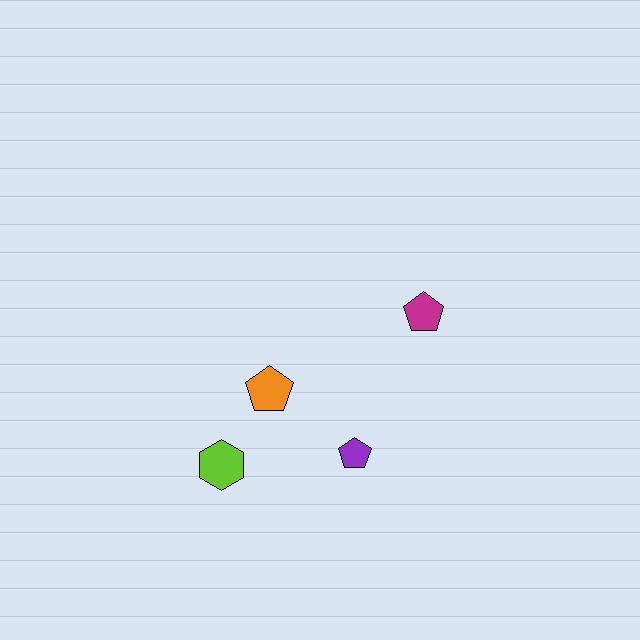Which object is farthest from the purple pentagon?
The magenta pentagon is farthest from the purple pentagon.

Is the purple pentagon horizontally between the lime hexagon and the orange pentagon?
No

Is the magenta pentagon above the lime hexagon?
Yes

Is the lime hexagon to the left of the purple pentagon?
Yes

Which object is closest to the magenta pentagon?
The purple pentagon is closest to the magenta pentagon.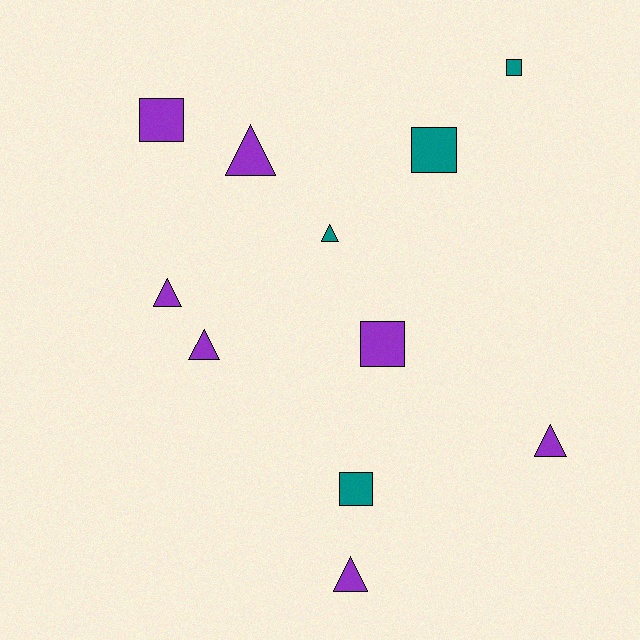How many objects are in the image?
There are 11 objects.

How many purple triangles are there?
There are 5 purple triangles.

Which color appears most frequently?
Purple, with 7 objects.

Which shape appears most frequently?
Triangle, with 6 objects.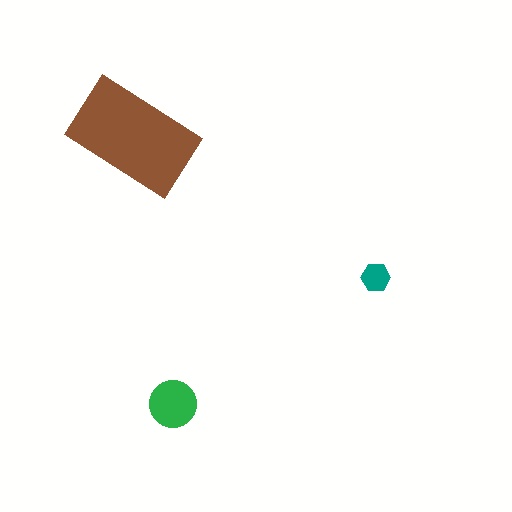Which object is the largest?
The brown rectangle.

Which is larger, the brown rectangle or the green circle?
The brown rectangle.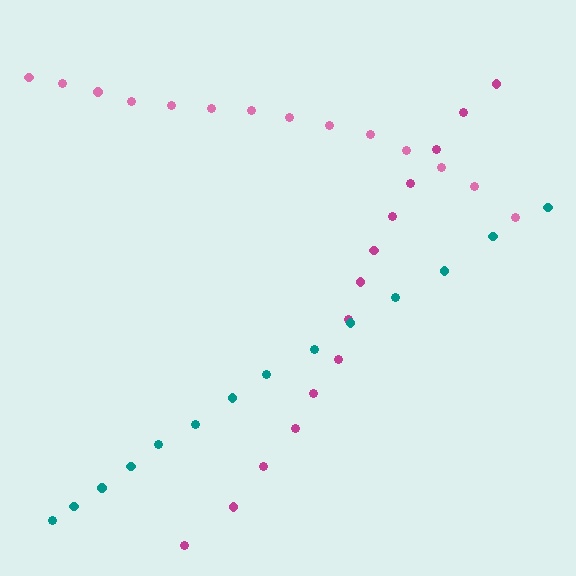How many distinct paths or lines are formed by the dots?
There are 3 distinct paths.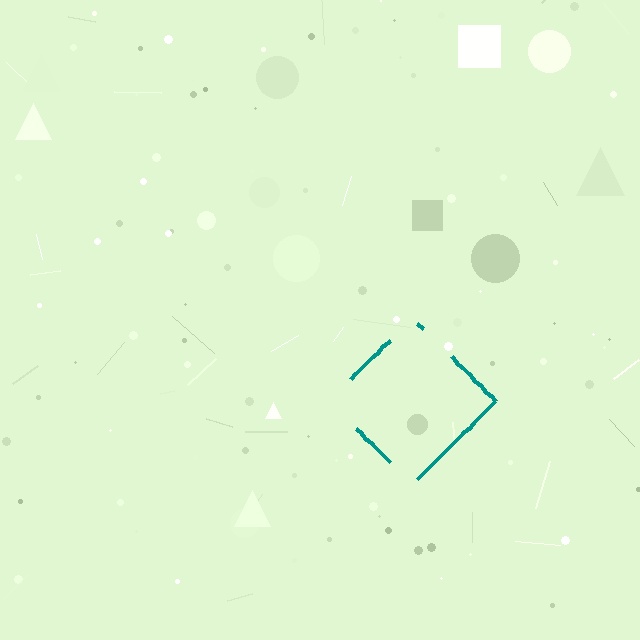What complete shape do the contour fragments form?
The contour fragments form a diamond.